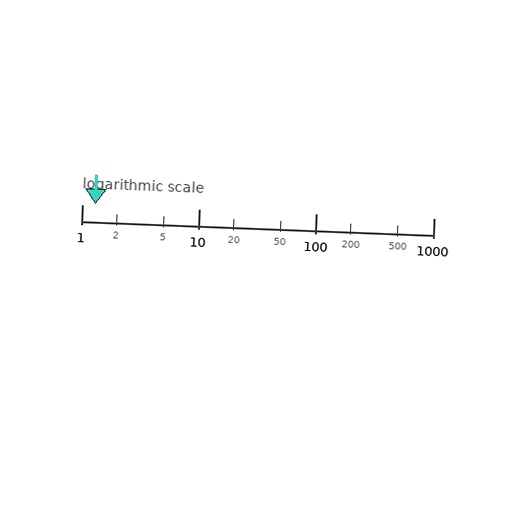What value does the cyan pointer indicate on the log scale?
The pointer indicates approximately 1.3.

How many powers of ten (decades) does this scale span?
The scale spans 3 decades, from 1 to 1000.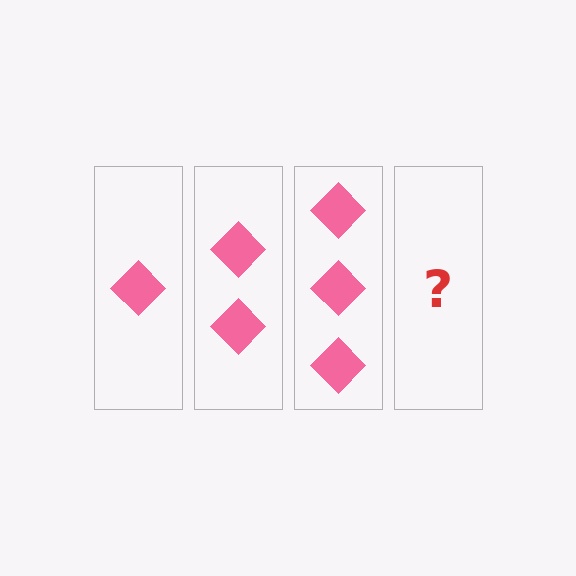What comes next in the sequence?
The next element should be 4 diamonds.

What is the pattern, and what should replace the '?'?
The pattern is that each step adds one more diamond. The '?' should be 4 diamonds.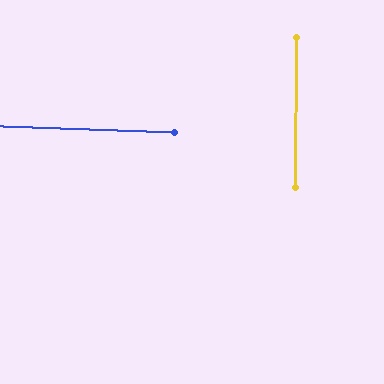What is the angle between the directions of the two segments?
Approximately 89 degrees.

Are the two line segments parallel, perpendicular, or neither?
Perpendicular — they meet at approximately 89°.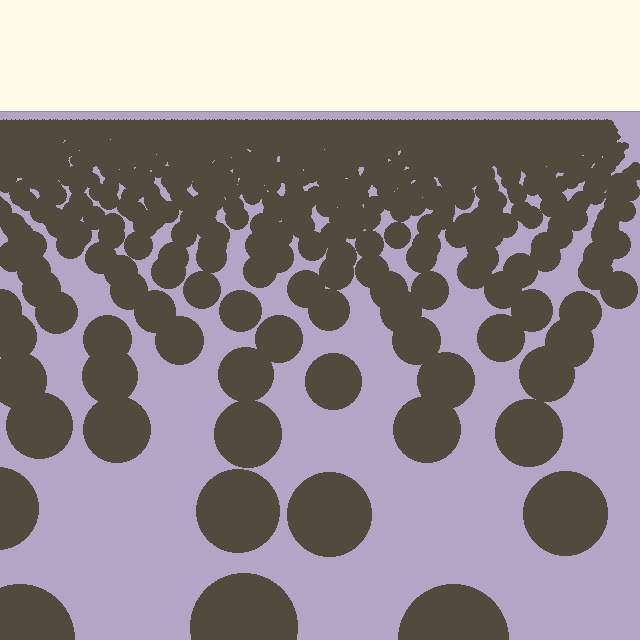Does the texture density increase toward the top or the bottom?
Density increases toward the top.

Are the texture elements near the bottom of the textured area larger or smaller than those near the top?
Larger. Near the bottom, elements are closer to the viewer and appear at a bigger on-screen size.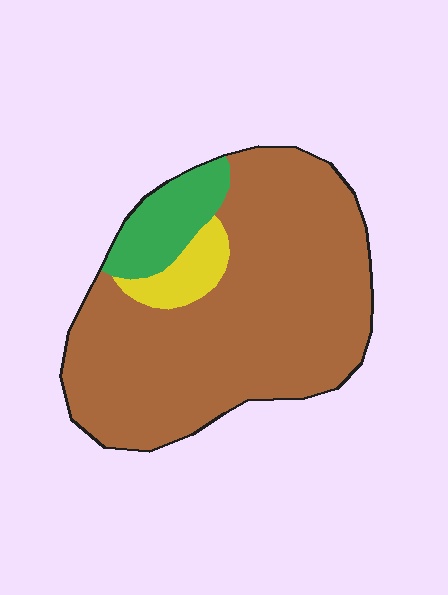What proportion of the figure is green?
Green covers 12% of the figure.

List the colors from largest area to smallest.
From largest to smallest: brown, green, yellow.